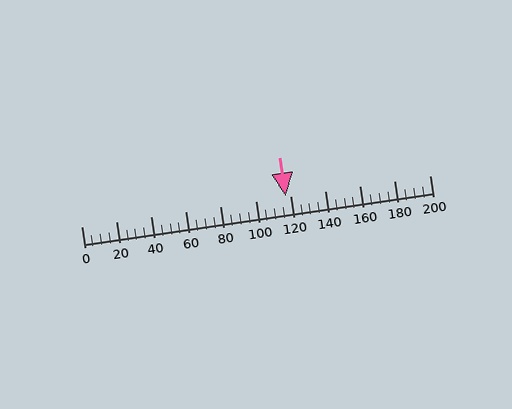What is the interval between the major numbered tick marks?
The major tick marks are spaced 20 units apart.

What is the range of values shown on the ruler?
The ruler shows values from 0 to 200.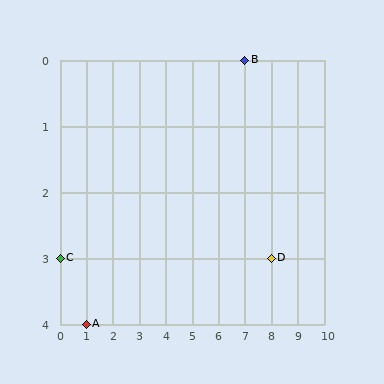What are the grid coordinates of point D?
Point D is at grid coordinates (8, 3).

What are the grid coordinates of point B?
Point B is at grid coordinates (7, 0).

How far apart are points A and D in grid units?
Points A and D are 7 columns and 1 row apart (about 7.1 grid units diagonally).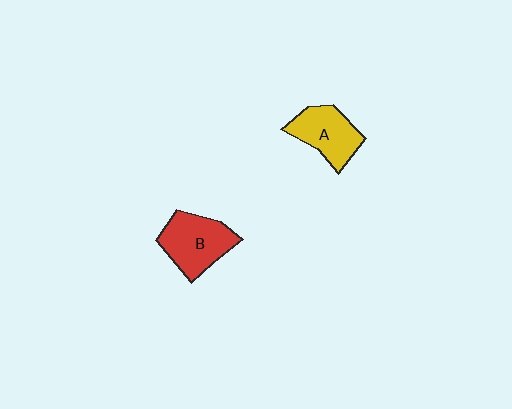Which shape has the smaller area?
Shape A (yellow).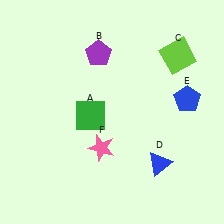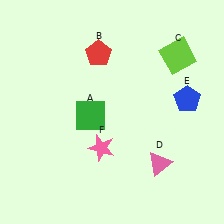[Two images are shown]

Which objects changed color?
B changed from purple to red. D changed from blue to pink.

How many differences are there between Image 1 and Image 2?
There are 2 differences between the two images.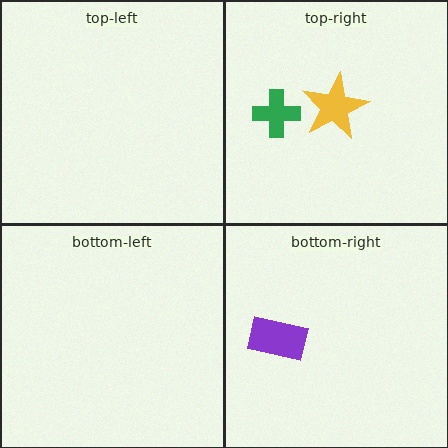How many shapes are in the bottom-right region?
1.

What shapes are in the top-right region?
The green cross, the yellow star.